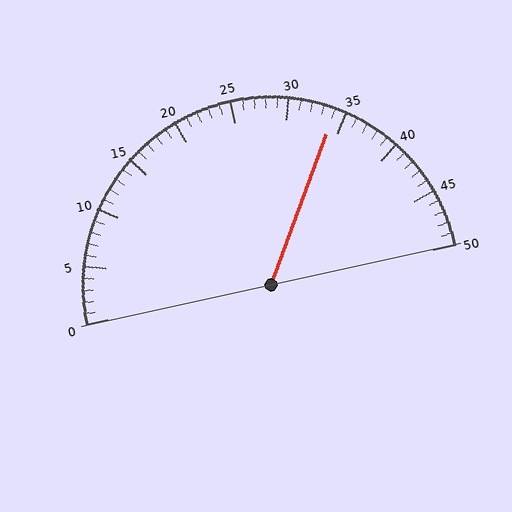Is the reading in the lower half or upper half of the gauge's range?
The reading is in the upper half of the range (0 to 50).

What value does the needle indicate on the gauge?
The needle indicates approximately 34.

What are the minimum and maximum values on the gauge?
The gauge ranges from 0 to 50.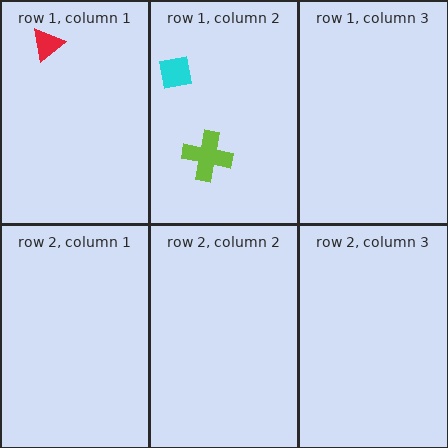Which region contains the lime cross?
The row 1, column 2 region.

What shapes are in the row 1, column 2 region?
The cyan square, the lime cross.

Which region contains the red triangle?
The row 1, column 1 region.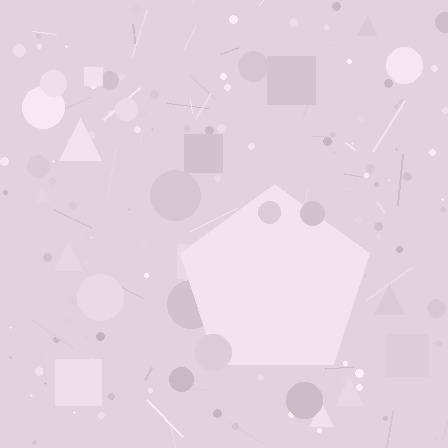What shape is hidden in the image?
A pentagon is hidden in the image.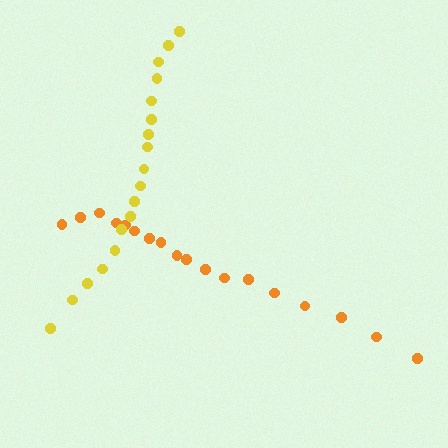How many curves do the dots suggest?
There are 2 distinct paths.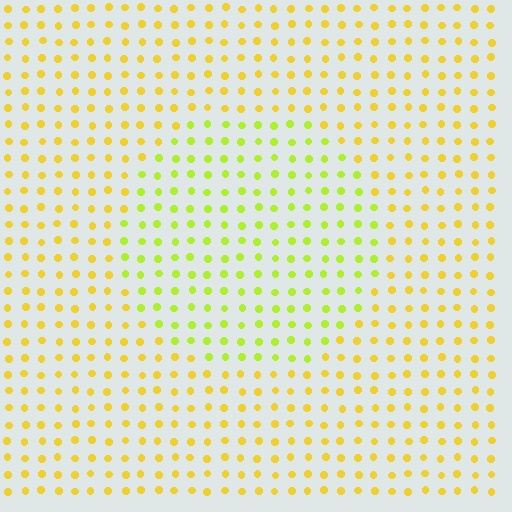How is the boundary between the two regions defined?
The boundary is defined purely by a slight shift in hue (about 31 degrees). Spacing, size, and orientation are identical on both sides.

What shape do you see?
I see a circle.